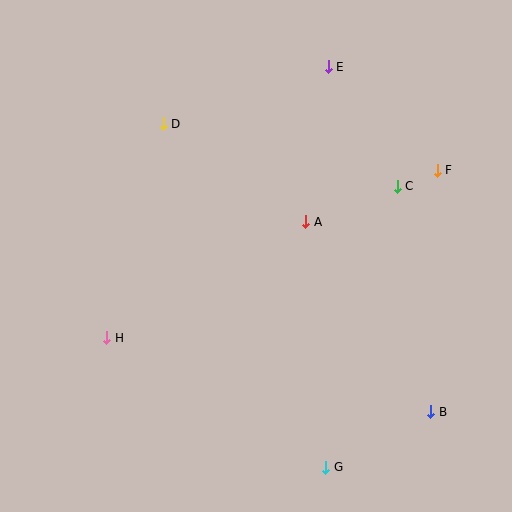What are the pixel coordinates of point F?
Point F is at (437, 170).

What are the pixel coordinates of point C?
Point C is at (397, 186).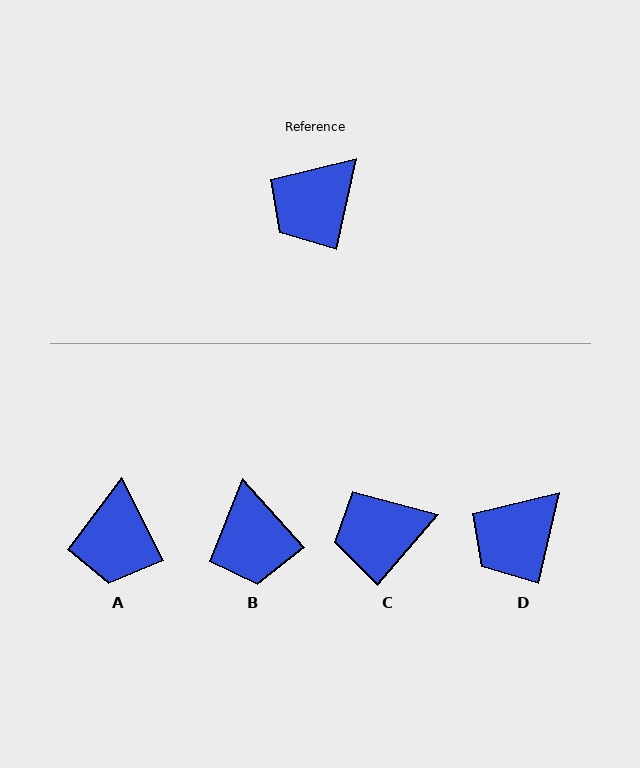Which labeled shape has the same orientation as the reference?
D.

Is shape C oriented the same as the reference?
No, it is off by about 28 degrees.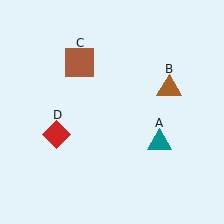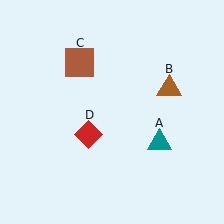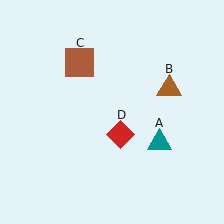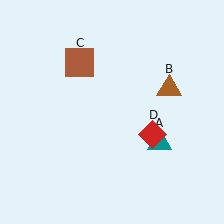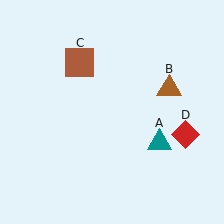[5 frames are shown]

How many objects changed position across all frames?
1 object changed position: red diamond (object D).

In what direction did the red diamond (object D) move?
The red diamond (object D) moved right.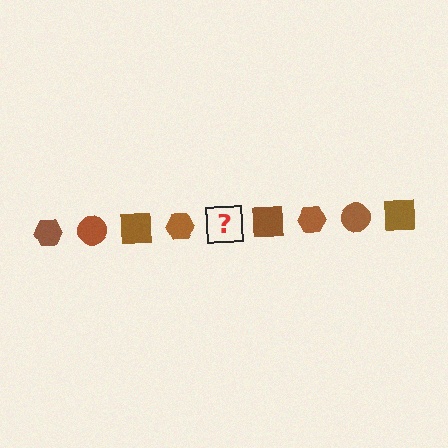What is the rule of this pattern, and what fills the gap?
The rule is that the pattern cycles through hexagon, circle, square shapes in brown. The gap should be filled with a brown circle.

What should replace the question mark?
The question mark should be replaced with a brown circle.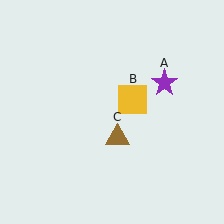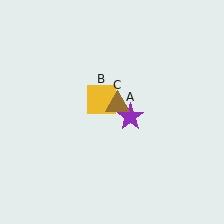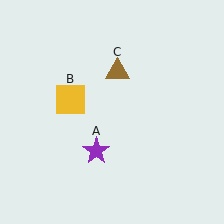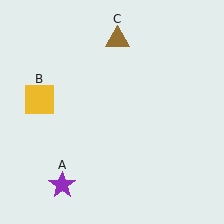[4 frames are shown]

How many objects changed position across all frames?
3 objects changed position: purple star (object A), yellow square (object B), brown triangle (object C).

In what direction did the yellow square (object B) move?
The yellow square (object B) moved left.